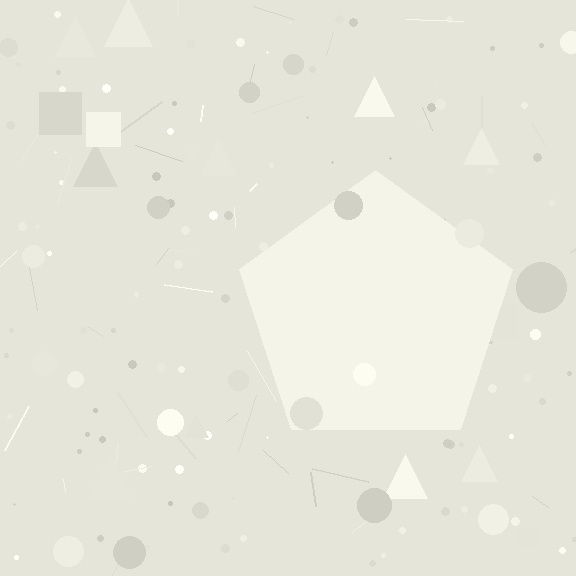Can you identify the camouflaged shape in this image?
The camouflaged shape is a pentagon.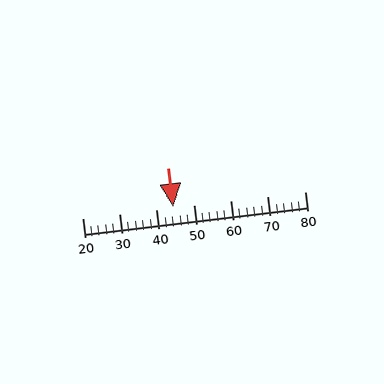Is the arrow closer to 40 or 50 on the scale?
The arrow is closer to 40.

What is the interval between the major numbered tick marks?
The major tick marks are spaced 10 units apart.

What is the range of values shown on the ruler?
The ruler shows values from 20 to 80.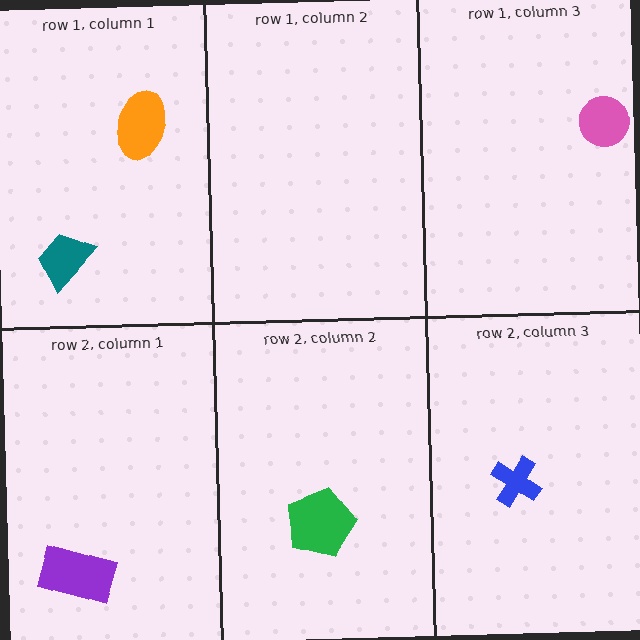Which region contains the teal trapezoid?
The row 1, column 1 region.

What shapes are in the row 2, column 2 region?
The green pentagon.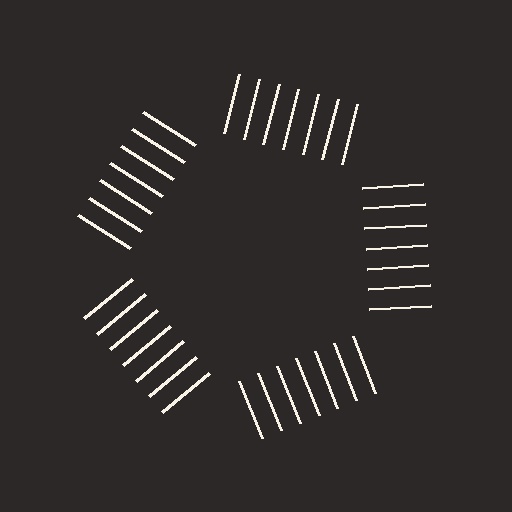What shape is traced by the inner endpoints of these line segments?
An illusory pentagon — the line segments terminate on its edges but no continuous stroke is drawn.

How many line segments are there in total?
35 — 7 along each of the 5 edges.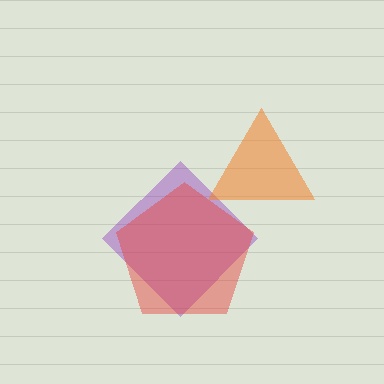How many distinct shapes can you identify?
There are 3 distinct shapes: a purple diamond, an orange triangle, a red pentagon.